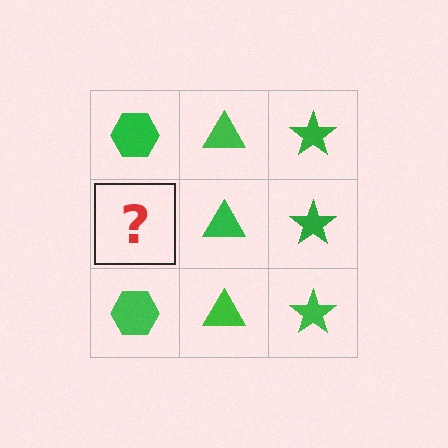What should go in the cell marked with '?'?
The missing cell should contain a green hexagon.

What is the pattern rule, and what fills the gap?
The rule is that each column has a consistent shape. The gap should be filled with a green hexagon.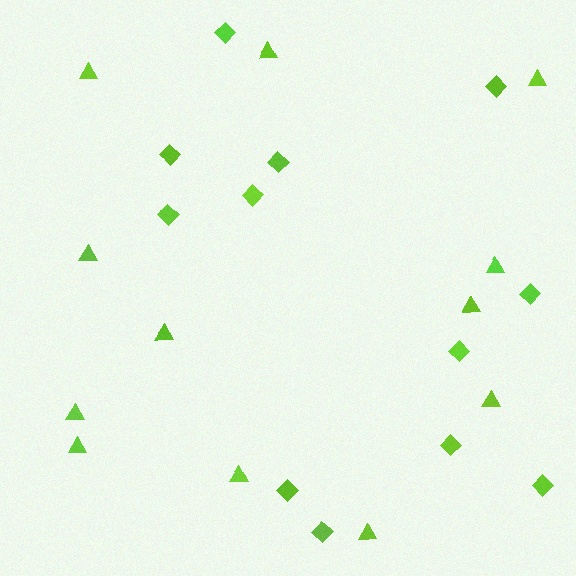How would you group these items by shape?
There are 2 groups: one group of triangles (12) and one group of diamonds (12).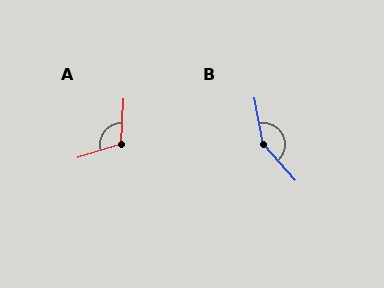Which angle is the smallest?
A, at approximately 110 degrees.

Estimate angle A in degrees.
Approximately 110 degrees.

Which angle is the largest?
B, at approximately 148 degrees.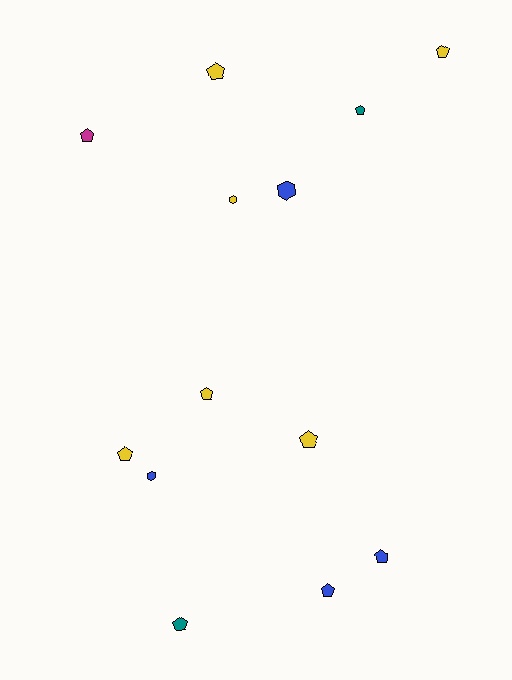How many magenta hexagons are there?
There are no magenta hexagons.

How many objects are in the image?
There are 13 objects.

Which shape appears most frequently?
Pentagon, with 10 objects.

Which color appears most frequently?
Yellow, with 6 objects.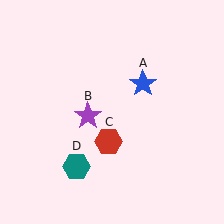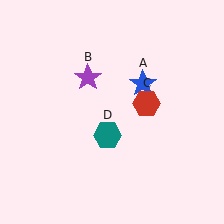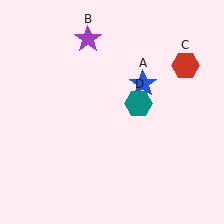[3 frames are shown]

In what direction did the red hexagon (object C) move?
The red hexagon (object C) moved up and to the right.